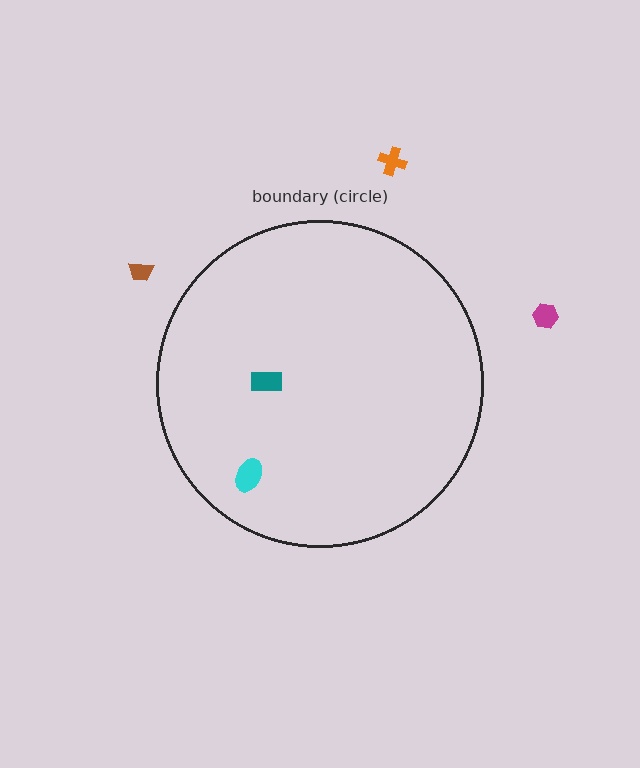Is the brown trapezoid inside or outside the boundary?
Outside.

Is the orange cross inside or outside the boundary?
Outside.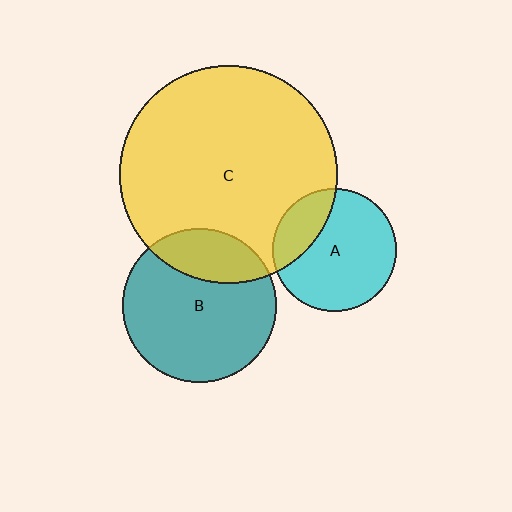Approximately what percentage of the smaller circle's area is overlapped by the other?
Approximately 25%.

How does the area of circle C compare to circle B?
Approximately 2.0 times.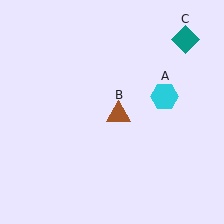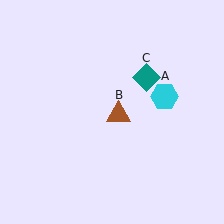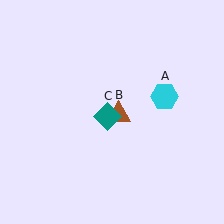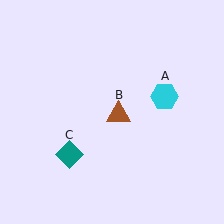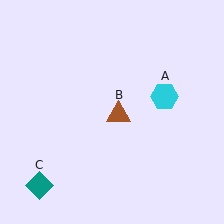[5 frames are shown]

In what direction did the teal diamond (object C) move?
The teal diamond (object C) moved down and to the left.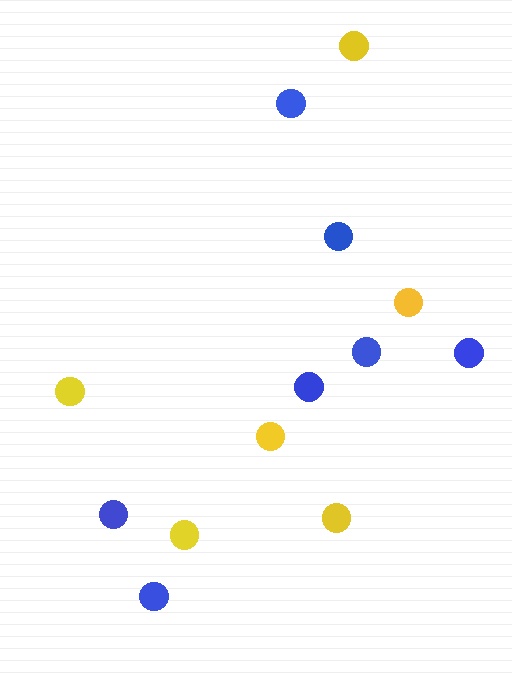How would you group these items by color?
There are 2 groups: one group of blue circles (7) and one group of yellow circles (6).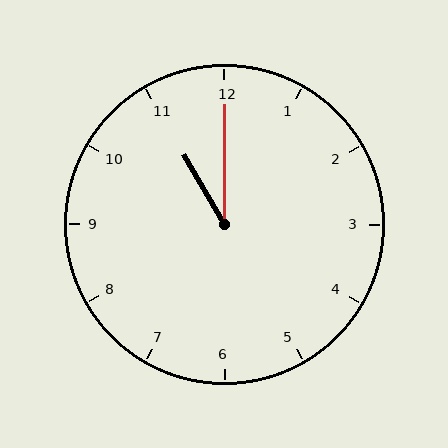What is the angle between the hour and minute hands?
Approximately 30 degrees.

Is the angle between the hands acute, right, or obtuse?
It is acute.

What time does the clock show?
11:00.